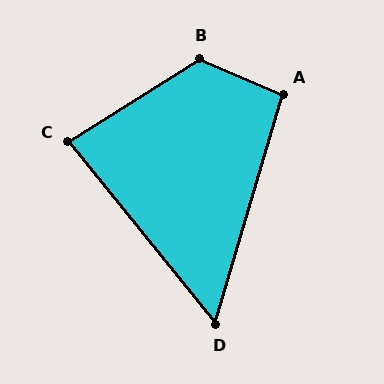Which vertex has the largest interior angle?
B, at approximately 124 degrees.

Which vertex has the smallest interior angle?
D, at approximately 56 degrees.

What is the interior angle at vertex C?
Approximately 83 degrees (acute).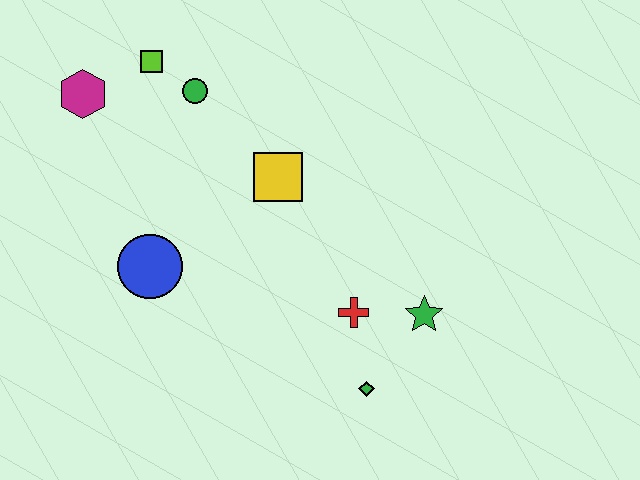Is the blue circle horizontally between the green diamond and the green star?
No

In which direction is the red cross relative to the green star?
The red cross is to the left of the green star.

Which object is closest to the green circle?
The lime square is closest to the green circle.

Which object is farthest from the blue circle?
The green star is farthest from the blue circle.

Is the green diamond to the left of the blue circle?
No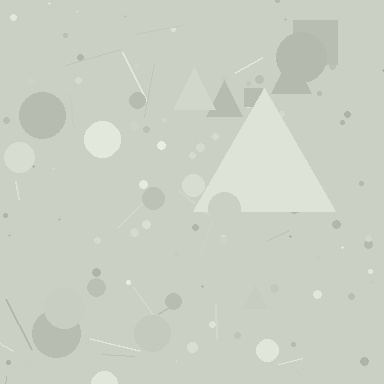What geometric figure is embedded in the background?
A triangle is embedded in the background.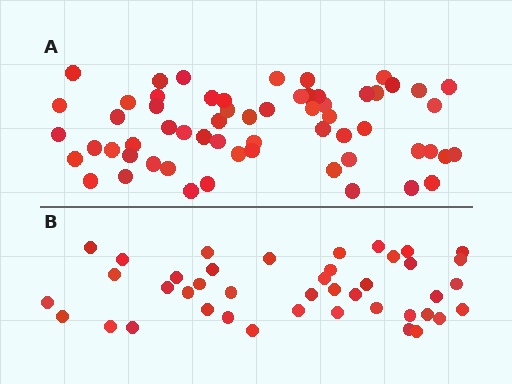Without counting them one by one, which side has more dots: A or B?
Region A (the top region) has more dots.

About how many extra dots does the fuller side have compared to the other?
Region A has approximately 20 more dots than region B.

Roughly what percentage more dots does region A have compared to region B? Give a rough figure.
About 45% more.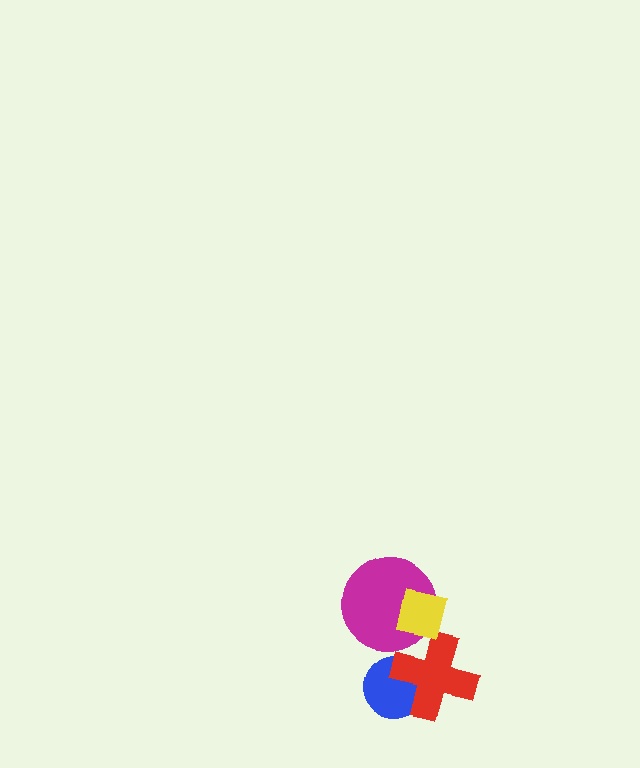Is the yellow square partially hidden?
No, no other shape covers it.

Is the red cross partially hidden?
Yes, it is partially covered by another shape.